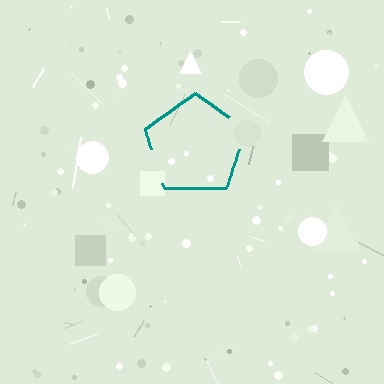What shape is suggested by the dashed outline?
The dashed outline suggests a pentagon.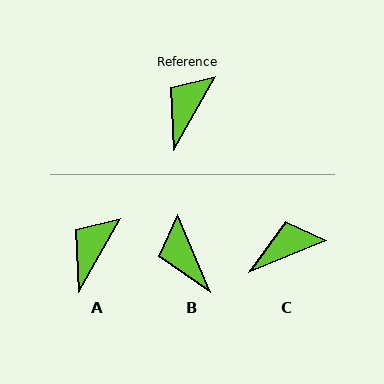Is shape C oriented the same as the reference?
No, it is off by about 37 degrees.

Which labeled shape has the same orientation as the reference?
A.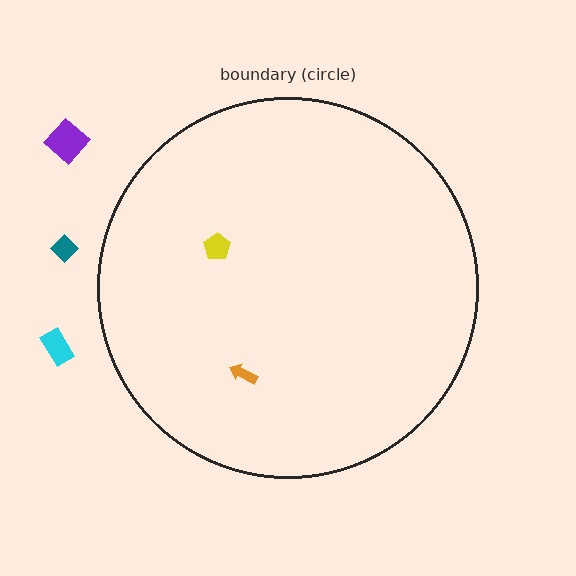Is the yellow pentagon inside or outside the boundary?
Inside.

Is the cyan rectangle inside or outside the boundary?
Outside.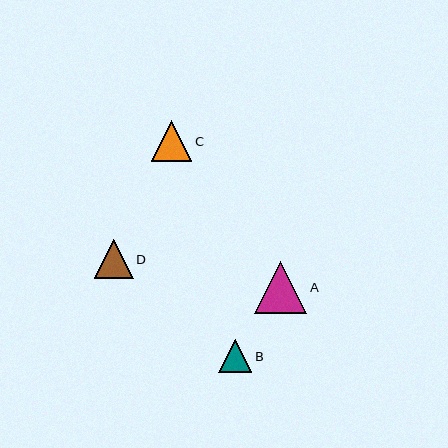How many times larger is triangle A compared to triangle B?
Triangle A is approximately 1.6 times the size of triangle B.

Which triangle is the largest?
Triangle A is the largest with a size of approximately 52 pixels.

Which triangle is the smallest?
Triangle B is the smallest with a size of approximately 33 pixels.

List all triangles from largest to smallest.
From largest to smallest: A, C, D, B.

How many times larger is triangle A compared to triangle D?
Triangle A is approximately 1.3 times the size of triangle D.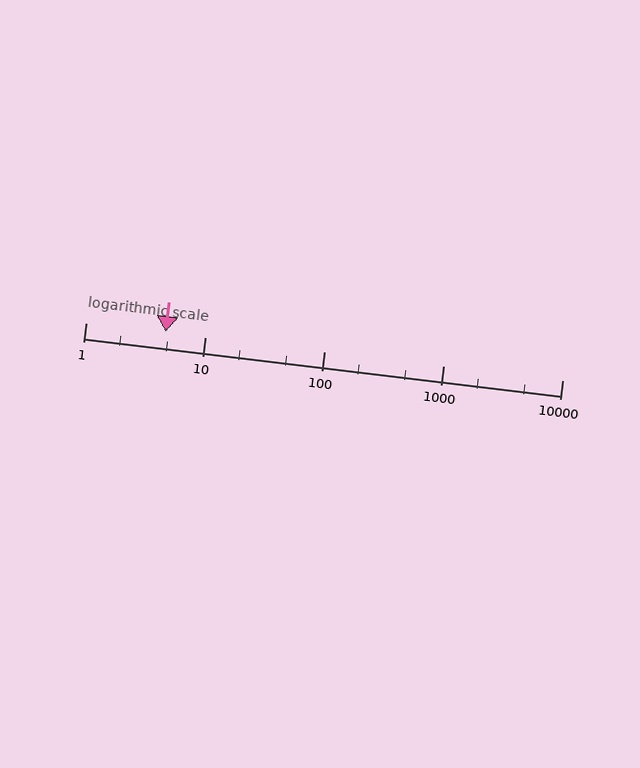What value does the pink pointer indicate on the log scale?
The pointer indicates approximately 4.7.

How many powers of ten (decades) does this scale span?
The scale spans 4 decades, from 1 to 10000.